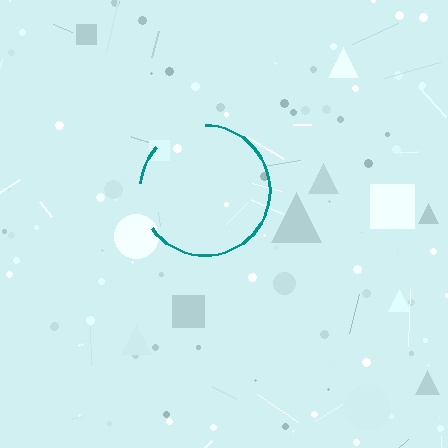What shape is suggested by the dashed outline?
The dashed outline suggests a circle.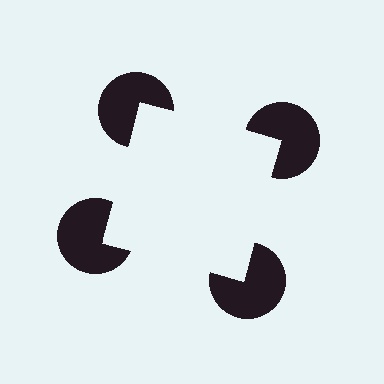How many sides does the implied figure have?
4 sides.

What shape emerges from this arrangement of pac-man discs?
An illusory square — its edges are inferred from the aligned wedge cuts in the pac-man discs, not physically drawn.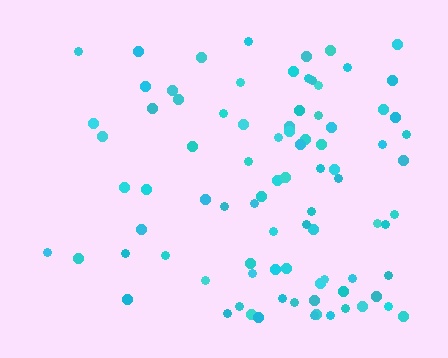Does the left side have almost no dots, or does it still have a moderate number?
Still a moderate number, just noticeably fewer than the right.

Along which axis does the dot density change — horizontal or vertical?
Horizontal.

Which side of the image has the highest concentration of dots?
The right.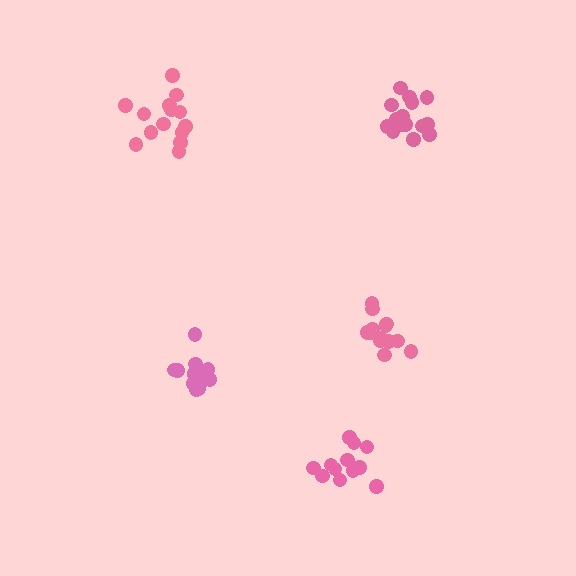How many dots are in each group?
Group 1: 16 dots, Group 2: 13 dots, Group 3: 14 dots, Group 4: 13 dots, Group 5: 12 dots (68 total).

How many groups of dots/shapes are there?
There are 5 groups.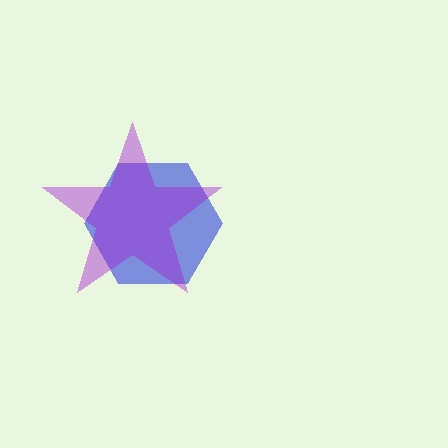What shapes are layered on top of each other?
The layered shapes are: a blue hexagon, a purple star.